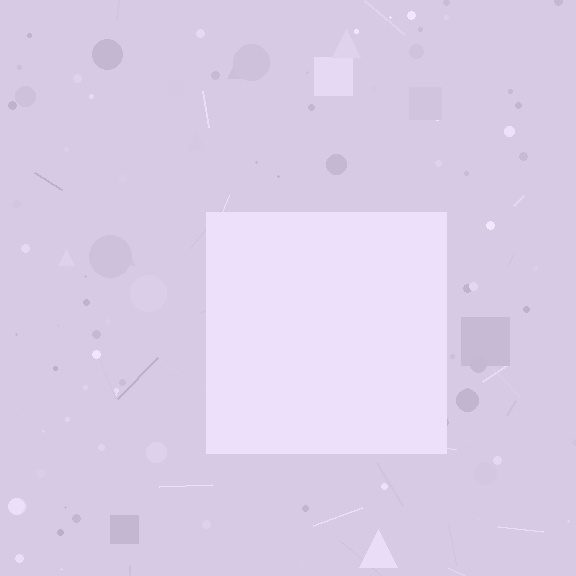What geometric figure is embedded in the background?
A square is embedded in the background.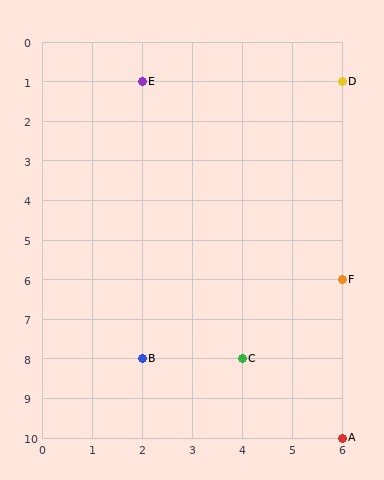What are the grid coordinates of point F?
Point F is at grid coordinates (6, 6).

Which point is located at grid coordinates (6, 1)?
Point D is at (6, 1).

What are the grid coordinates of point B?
Point B is at grid coordinates (2, 8).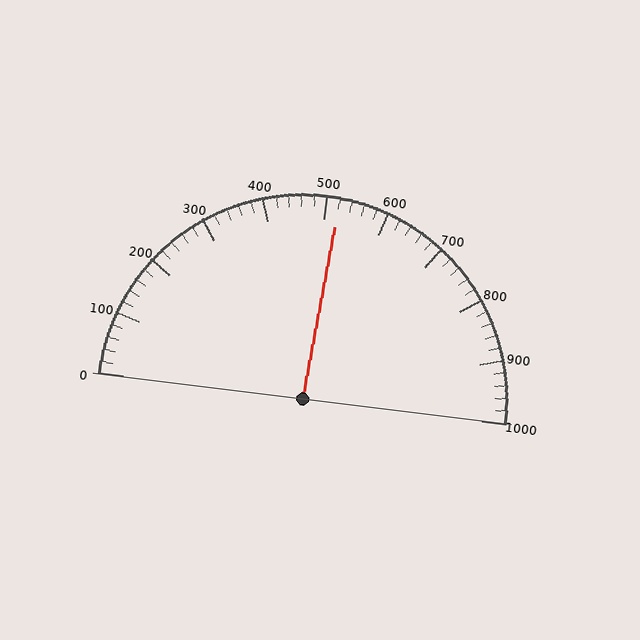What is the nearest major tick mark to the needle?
The nearest major tick mark is 500.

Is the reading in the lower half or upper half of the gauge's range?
The reading is in the upper half of the range (0 to 1000).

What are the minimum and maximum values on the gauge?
The gauge ranges from 0 to 1000.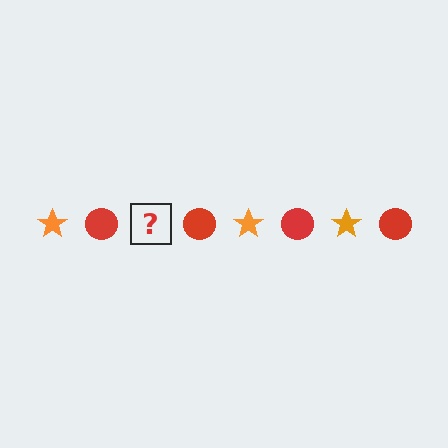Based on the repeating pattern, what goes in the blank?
The blank should be an orange star.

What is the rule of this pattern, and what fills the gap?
The rule is that the pattern alternates between orange star and red circle. The gap should be filled with an orange star.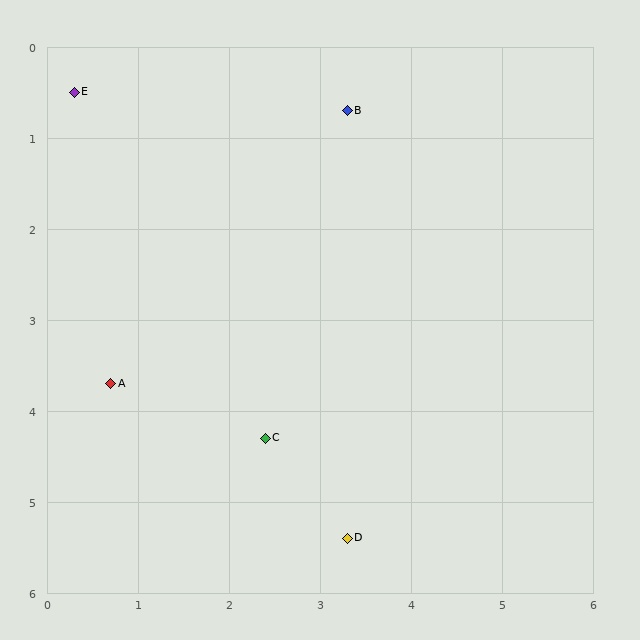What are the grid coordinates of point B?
Point B is at approximately (3.3, 0.7).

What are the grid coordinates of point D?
Point D is at approximately (3.3, 5.4).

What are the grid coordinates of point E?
Point E is at approximately (0.3, 0.5).